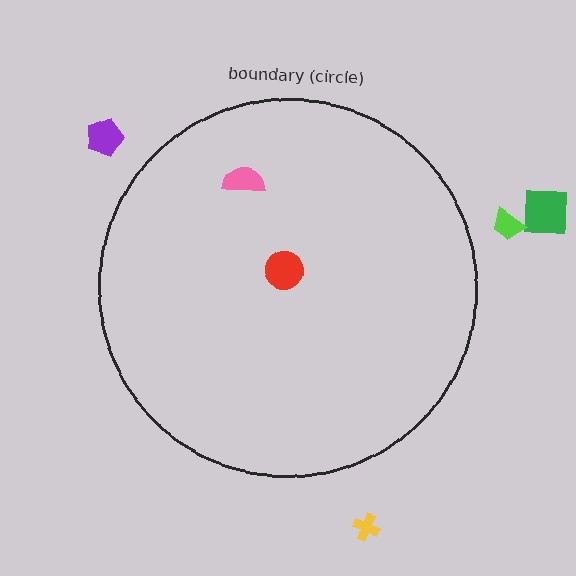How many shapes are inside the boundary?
2 inside, 4 outside.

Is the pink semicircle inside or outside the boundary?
Inside.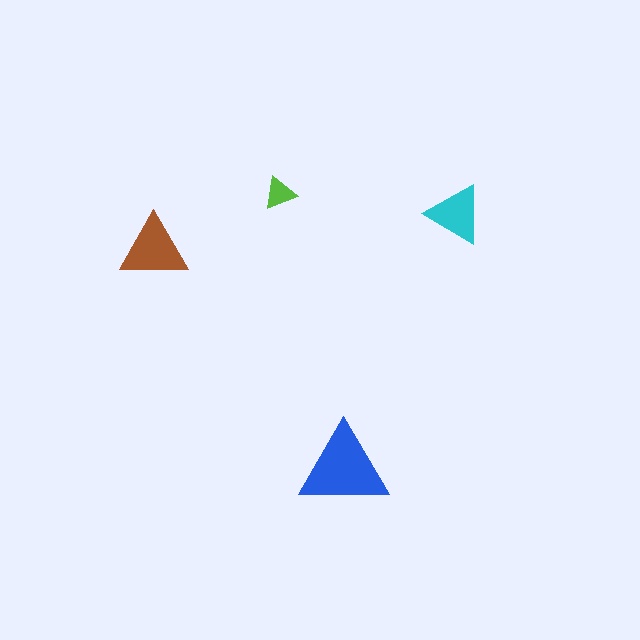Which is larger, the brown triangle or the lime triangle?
The brown one.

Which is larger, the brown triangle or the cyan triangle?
The brown one.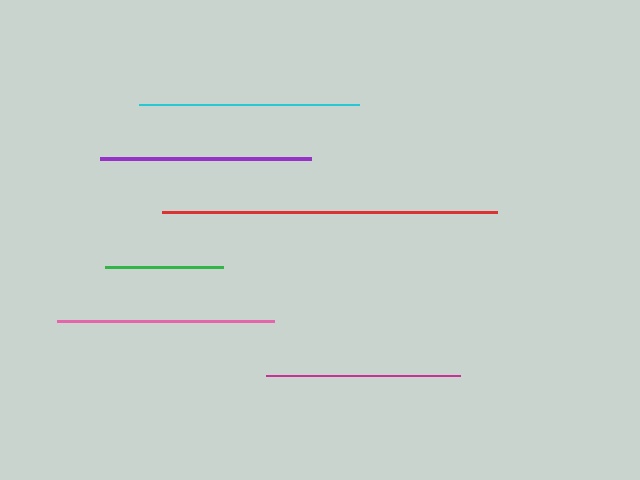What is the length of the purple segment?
The purple segment is approximately 211 pixels long.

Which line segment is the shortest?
The green line is the shortest at approximately 118 pixels.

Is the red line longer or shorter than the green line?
The red line is longer than the green line.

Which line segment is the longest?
The red line is the longest at approximately 335 pixels.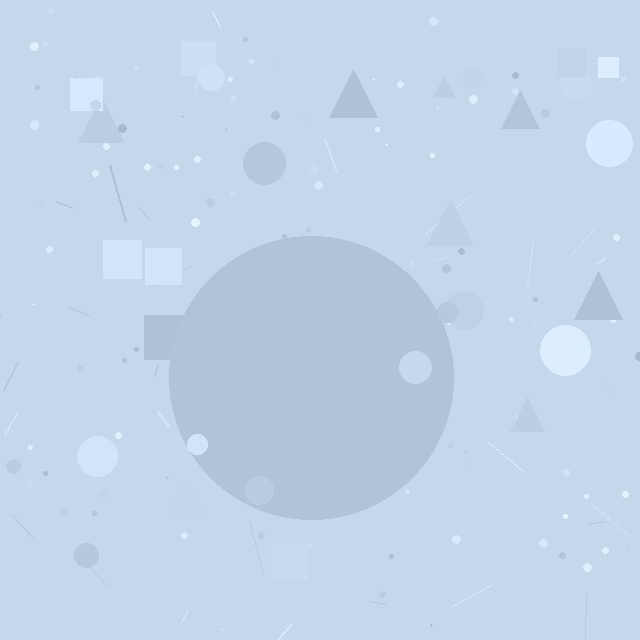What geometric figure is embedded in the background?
A circle is embedded in the background.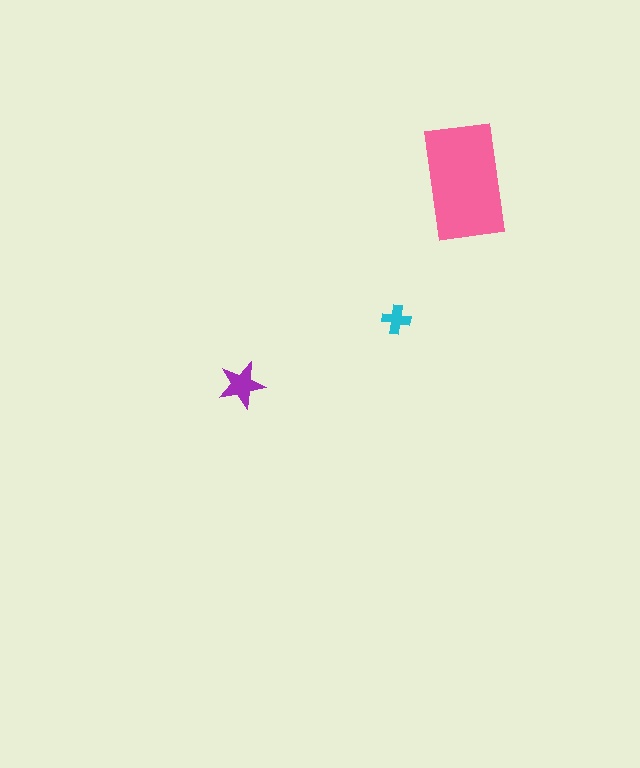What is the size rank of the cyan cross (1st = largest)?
3rd.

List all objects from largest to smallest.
The pink rectangle, the purple star, the cyan cross.